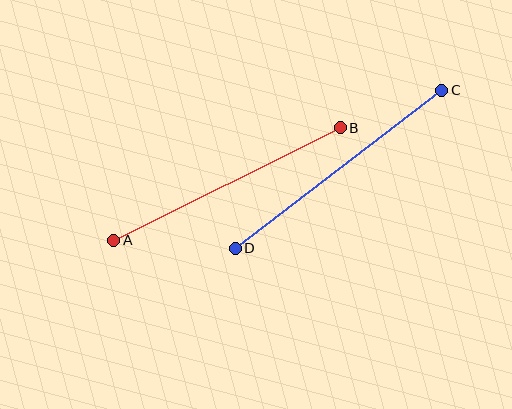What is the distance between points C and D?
The distance is approximately 260 pixels.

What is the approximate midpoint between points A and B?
The midpoint is at approximately (227, 184) pixels.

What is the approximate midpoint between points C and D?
The midpoint is at approximately (339, 169) pixels.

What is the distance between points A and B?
The distance is approximately 253 pixels.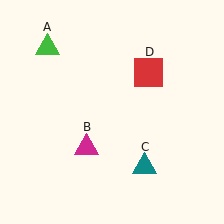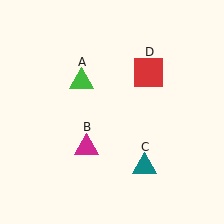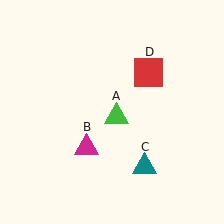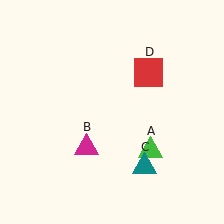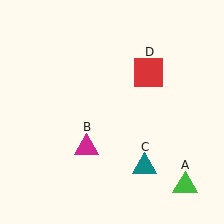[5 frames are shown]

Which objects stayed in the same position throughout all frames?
Magenta triangle (object B) and teal triangle (object C) and red square (object D) remained stationary.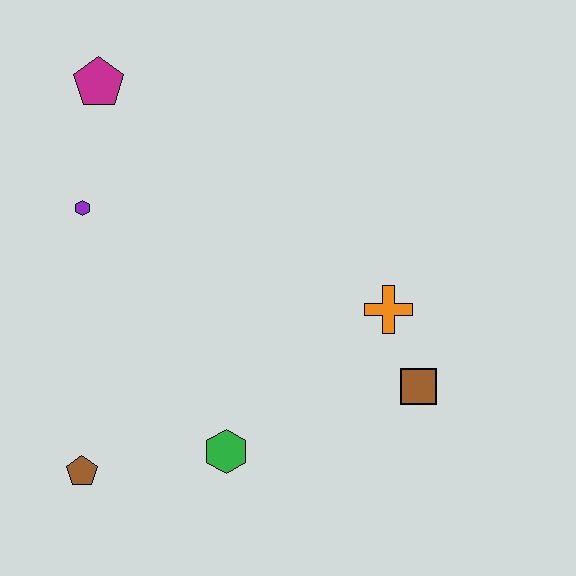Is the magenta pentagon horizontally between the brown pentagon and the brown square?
Yes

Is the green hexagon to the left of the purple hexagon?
No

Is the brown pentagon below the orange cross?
Yes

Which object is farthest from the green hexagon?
The magenta pentagon is farthest from the green hexagon.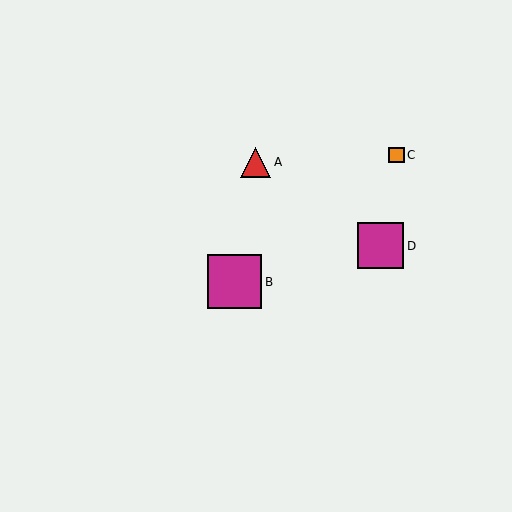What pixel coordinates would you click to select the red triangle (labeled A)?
Click at (256, 162) to select the red triangle A.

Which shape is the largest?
The magenta square (labeled B) is the largest.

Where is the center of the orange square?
The center of the orange square is at (397, 155).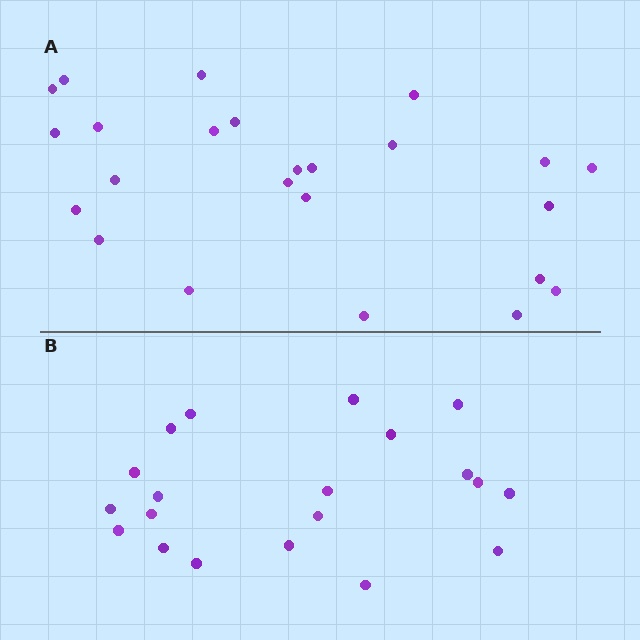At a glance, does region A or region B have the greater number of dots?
Region A (the top region) has more dots.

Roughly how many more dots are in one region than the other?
Region A has about 4 more dots than region B.